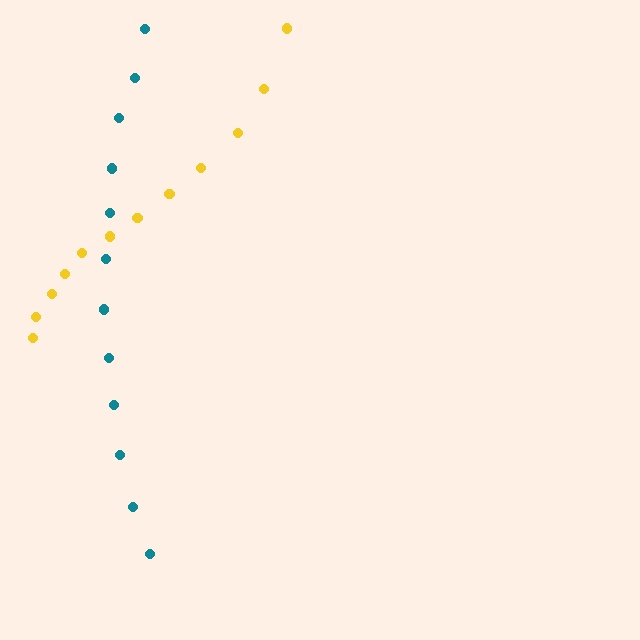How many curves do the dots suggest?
There are 2 distinct paths.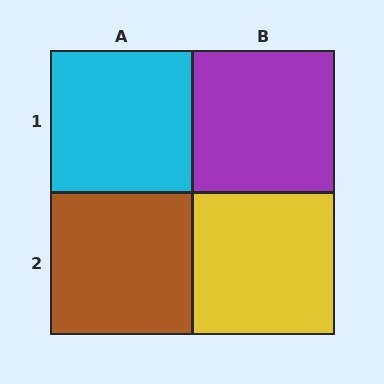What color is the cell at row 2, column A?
Brown.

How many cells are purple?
1 cell is purple.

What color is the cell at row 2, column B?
Yellow.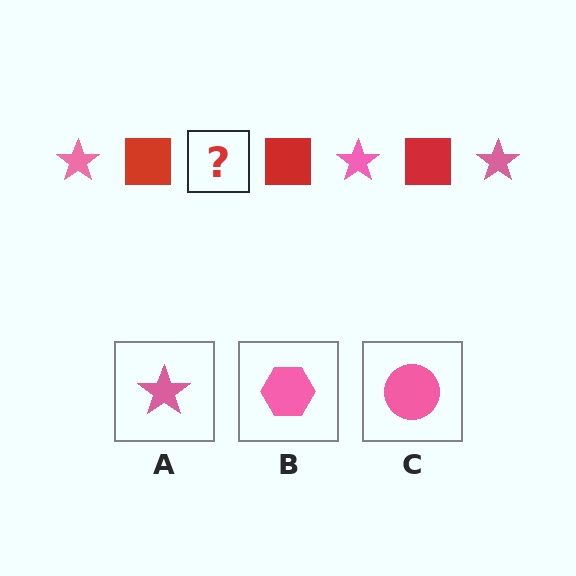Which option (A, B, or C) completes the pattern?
A.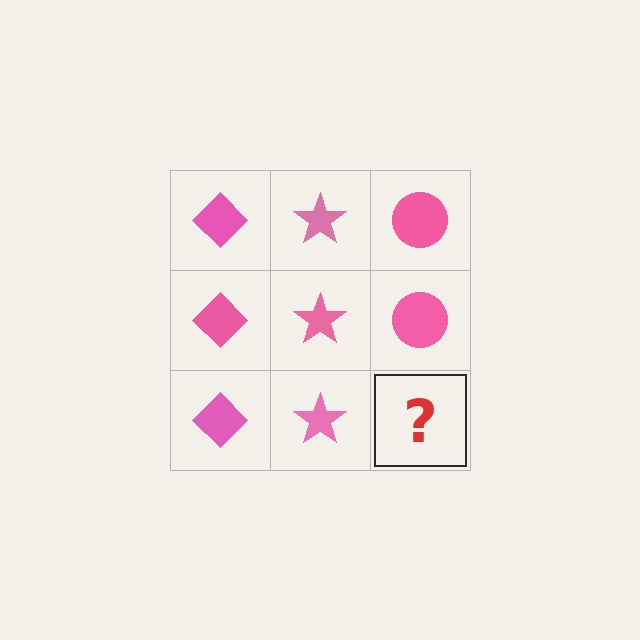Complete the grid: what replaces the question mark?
The question mark should be replaced with a pink circle.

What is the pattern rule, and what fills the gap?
The rule is that each column has a consistent shape. The gap should be filled with a pink circle.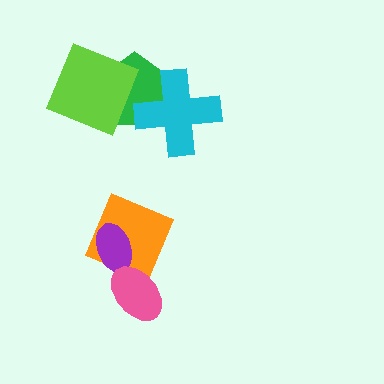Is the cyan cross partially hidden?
No, no other shape covers it.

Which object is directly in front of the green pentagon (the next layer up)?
The lime square is directly in front of the green pentagon.